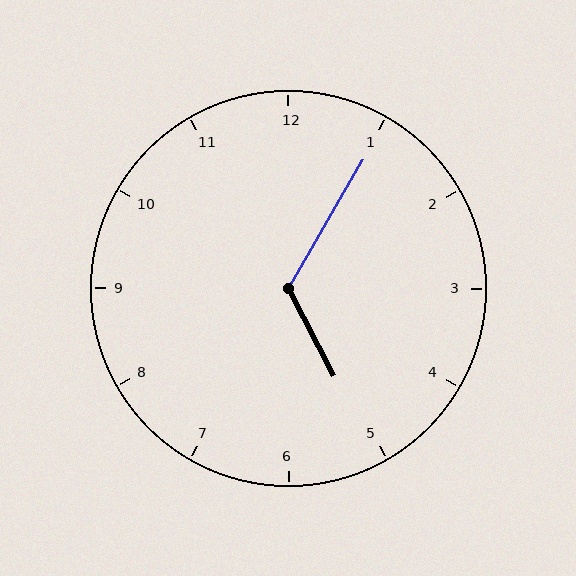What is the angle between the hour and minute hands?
Approximately 122 degrees.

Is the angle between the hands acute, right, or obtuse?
It is obtuse.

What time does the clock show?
5:05.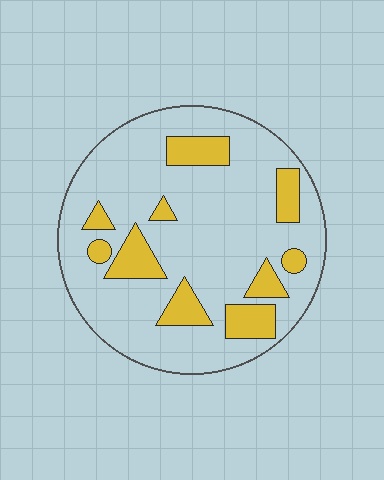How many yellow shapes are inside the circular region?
10.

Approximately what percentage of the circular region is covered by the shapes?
Approximately 20%.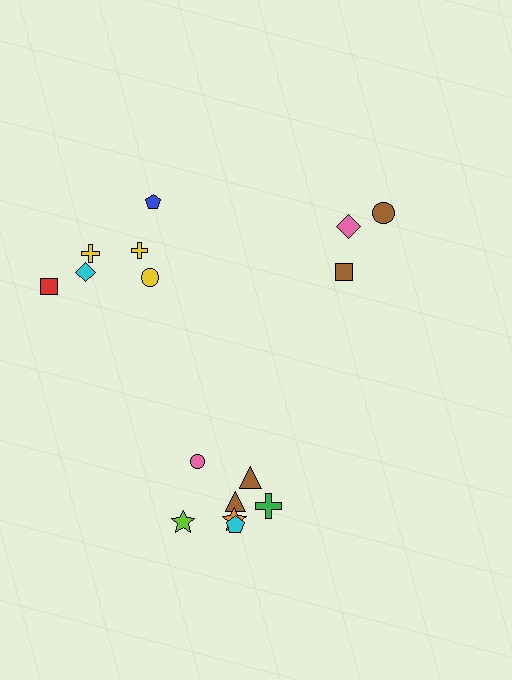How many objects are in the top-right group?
There are 3 objects.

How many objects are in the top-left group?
There are 6 objects.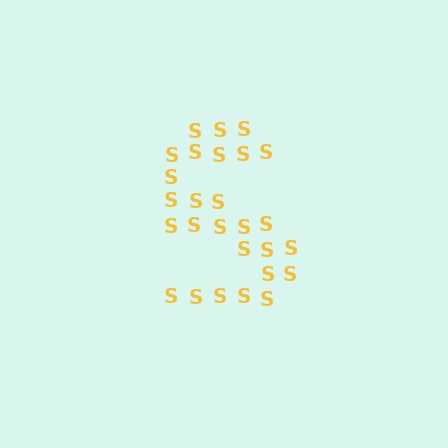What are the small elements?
The small elements are letter S's.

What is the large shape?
The large shape is the letter S.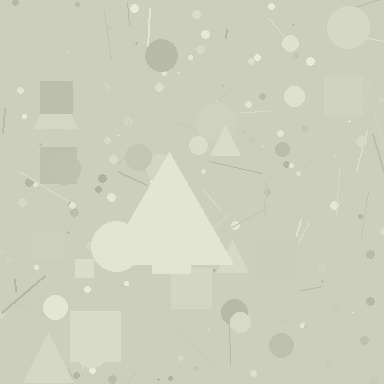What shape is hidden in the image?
A triangle is hidden in the image.